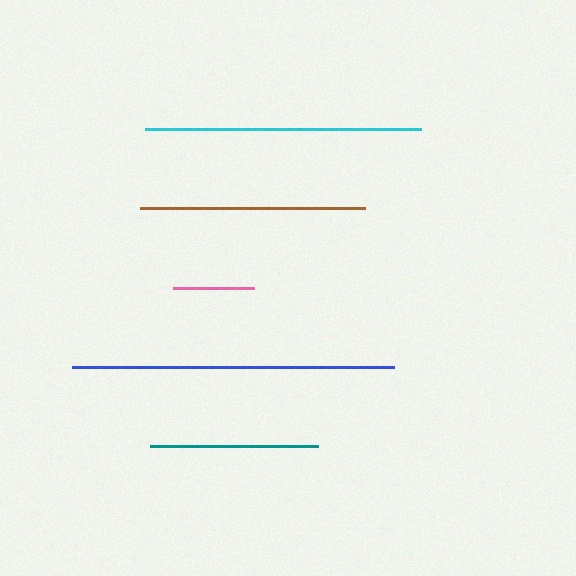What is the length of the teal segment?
The teal segment is approximately 167 pixels long.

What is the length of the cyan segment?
The cyan segment is approximately 276 pixels long.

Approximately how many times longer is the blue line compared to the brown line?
The blue line is approximately 1.4 times the length of the brown line.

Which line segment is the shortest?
The pink line is the shortest at approximately 82 pixels.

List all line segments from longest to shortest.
From longest to shortest: blue, cyan, brown, teal, pink.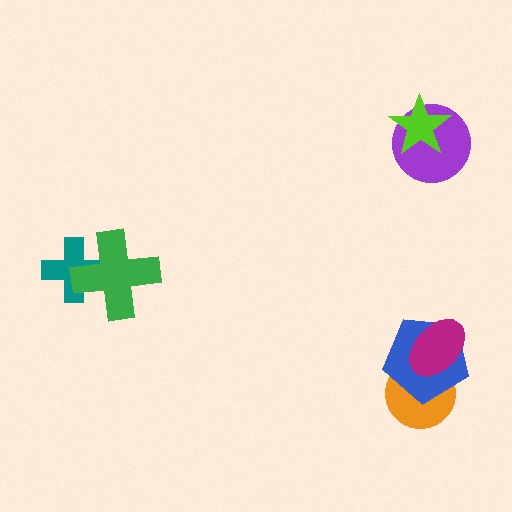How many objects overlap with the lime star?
1 object overlaps with the lime star.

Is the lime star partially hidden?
No, no other shape covers it.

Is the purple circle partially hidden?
Yes, it is partially covered by another shape.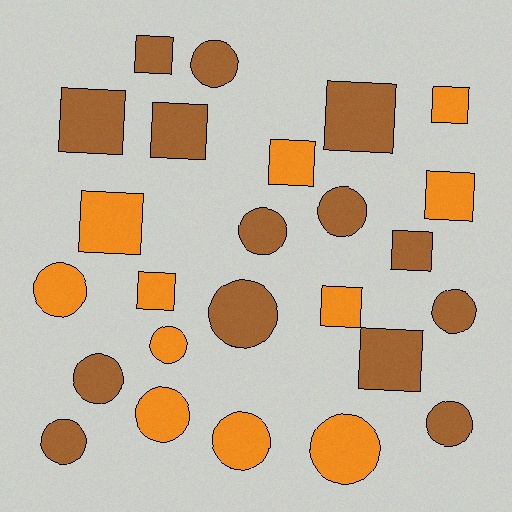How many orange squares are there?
There are 6 orange squares.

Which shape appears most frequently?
Circle, with 13 objects.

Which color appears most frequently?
Brown, with 14 objects.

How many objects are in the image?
There are 25 objects.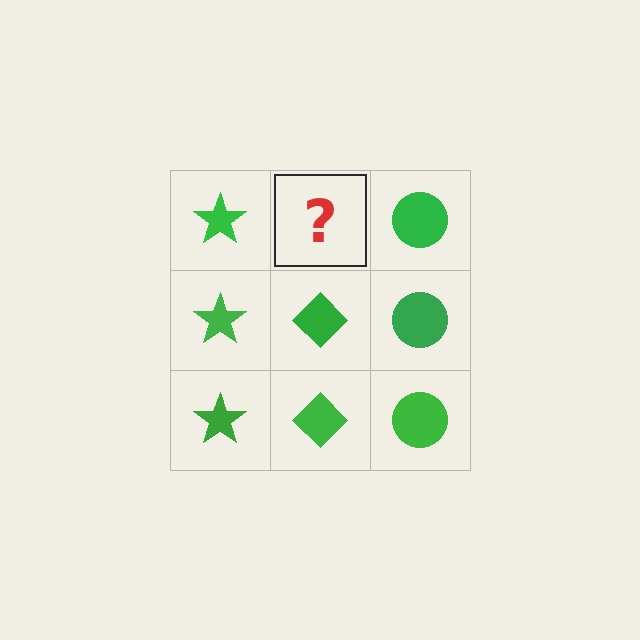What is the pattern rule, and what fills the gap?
The rule is that each column has a consistent shape. The gap should be filled with a green diamond.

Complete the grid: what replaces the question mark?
The question mark should be replaced with a green diamond.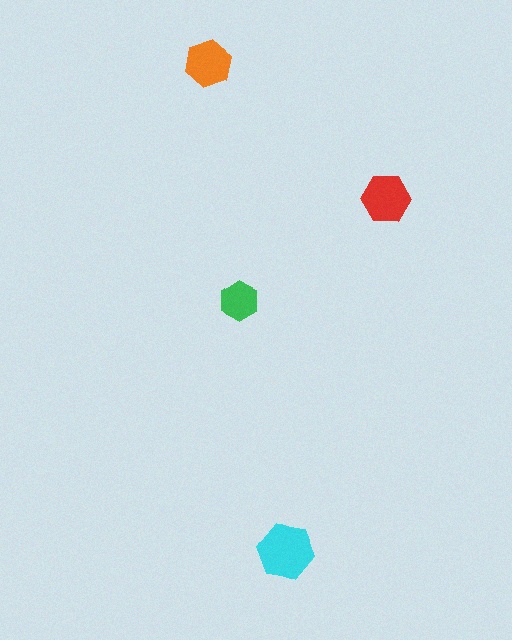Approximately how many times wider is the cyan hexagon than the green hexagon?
About 1.5 times wider.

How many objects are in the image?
There are 4 objects in the image.